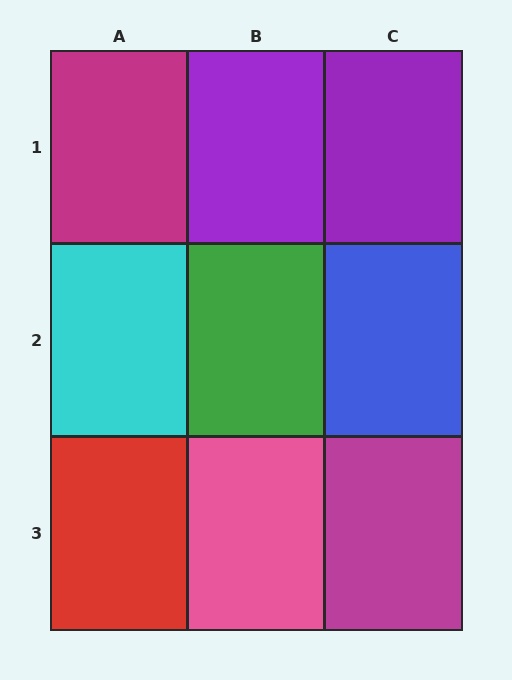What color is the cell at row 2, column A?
Cyan.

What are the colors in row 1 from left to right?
Magenta, purple, purple.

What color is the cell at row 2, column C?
Blue.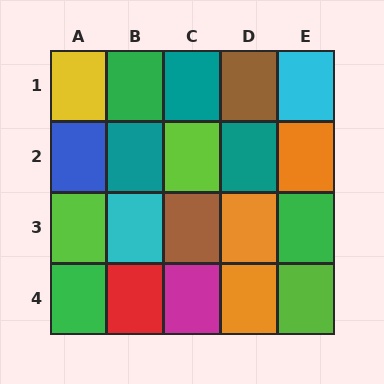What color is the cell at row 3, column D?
Orange.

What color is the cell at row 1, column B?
Green.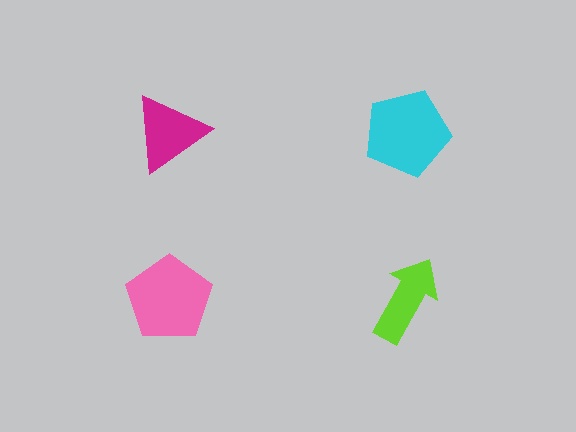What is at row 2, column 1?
A pink pentagon.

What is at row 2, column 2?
A lime arrow.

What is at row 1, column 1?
A magenta triangle.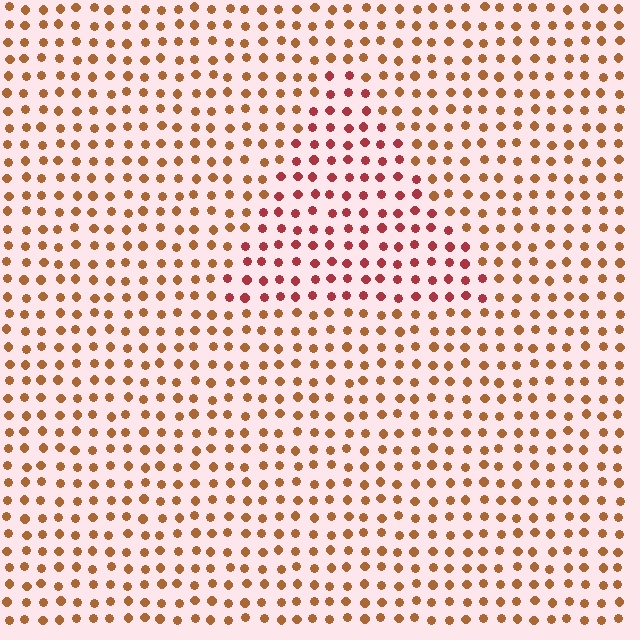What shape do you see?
I see a triangle.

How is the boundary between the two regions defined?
The boundary is defined purely by a slight shift in hue (about 32 degrees). Spacing, size, and orientation are identical on both sides.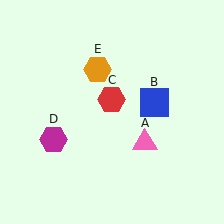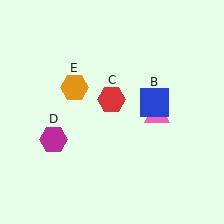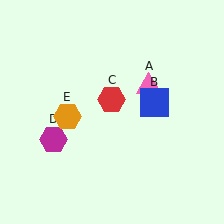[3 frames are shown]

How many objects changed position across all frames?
2 objects changed position: pink triangle (object A), orange hexagon (object E).